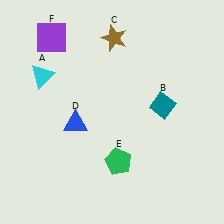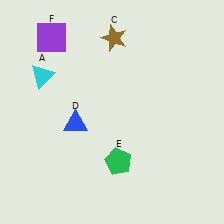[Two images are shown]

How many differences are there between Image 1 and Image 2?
There is 1 difference between the two images.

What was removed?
The teal diamond (B) was removed in Image 2.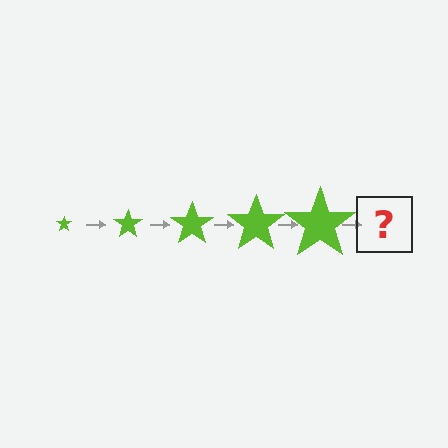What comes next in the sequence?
The next element should be a lime star, larger than the previous one.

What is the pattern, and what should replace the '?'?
The pattern is that the star gets progressively larger each step. The '?' should be a lime star, larger than the previous one.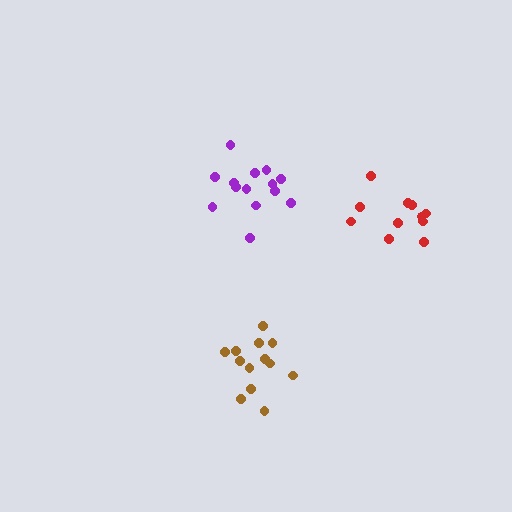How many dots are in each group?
Group 1: 15 dots, Group 2: 13 dots, Group 3: 11 dots (39 total).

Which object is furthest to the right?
The red cluster is rightmost.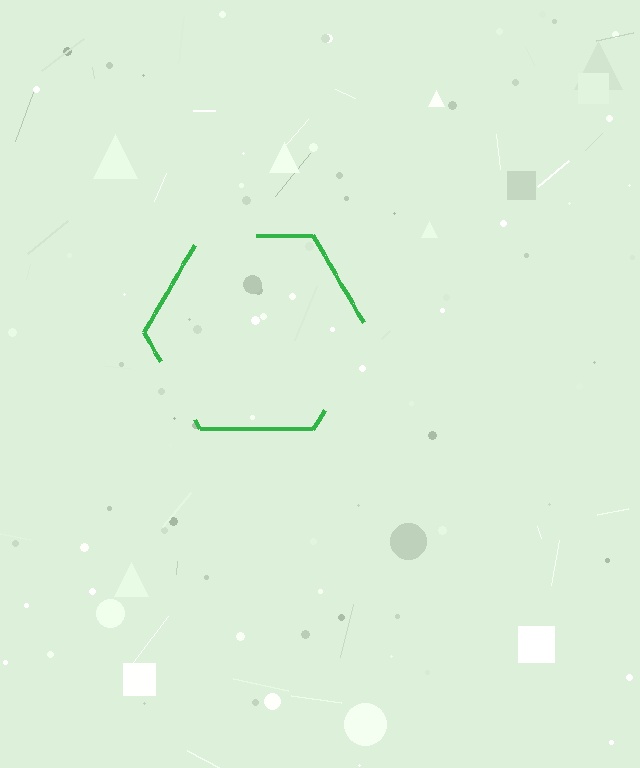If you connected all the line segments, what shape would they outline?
They would outline a hexagon.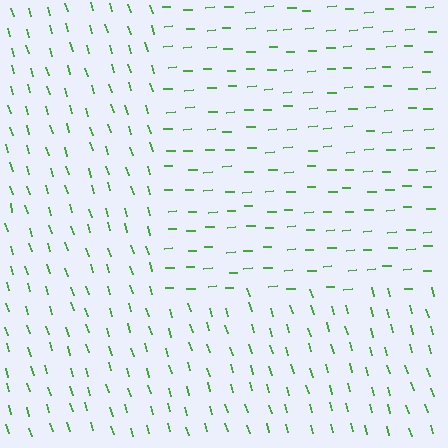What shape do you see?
I see a rectangle.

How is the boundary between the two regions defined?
The boundary is defined purely by a change in line orientation (approximately 77 degrees difference). All lines are the same color and thickness.